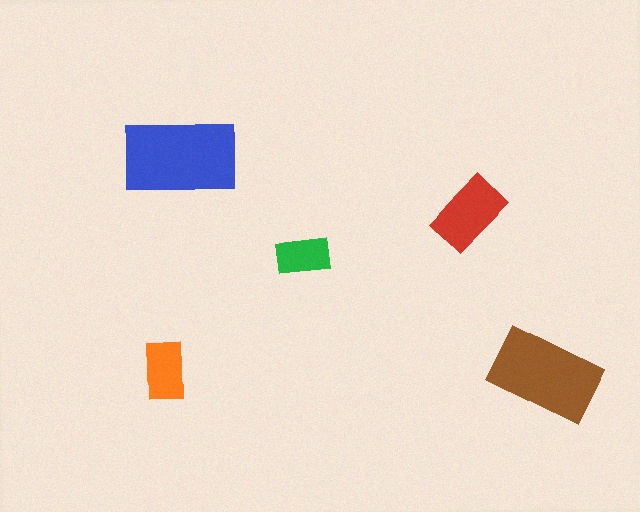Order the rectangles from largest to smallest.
the blue one, the brown one, the red one, the orange one, the green one.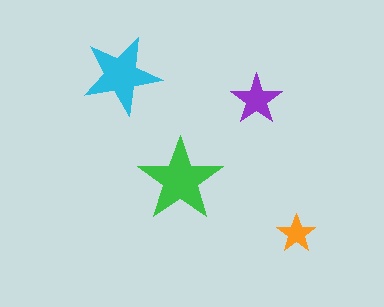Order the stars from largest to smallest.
the green one, the cyan one, the purple one, the orange one.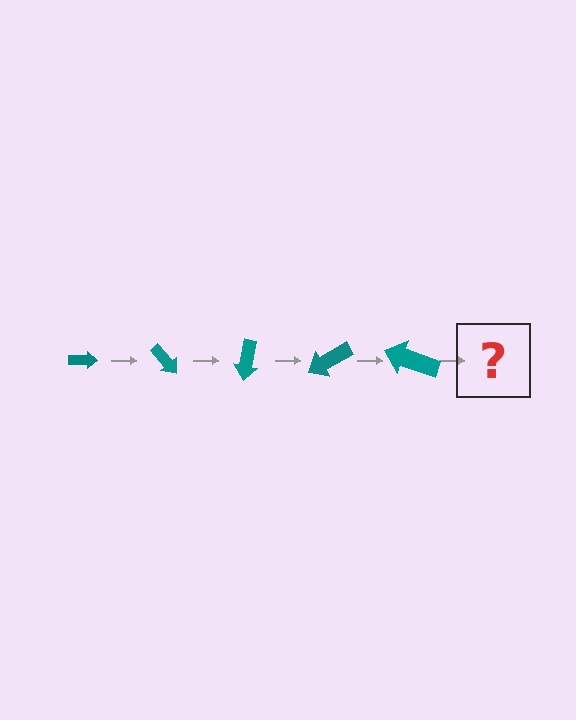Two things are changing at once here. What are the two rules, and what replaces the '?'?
The two rules are that the arrow grows larger each step and it rotates 50 degrees each step. The '?' should be an arrow, larger than the previous one and rotated 250 degrees from the start.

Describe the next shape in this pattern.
It should be an arrow, larger than the previous one and rotated 250 degrees from the start.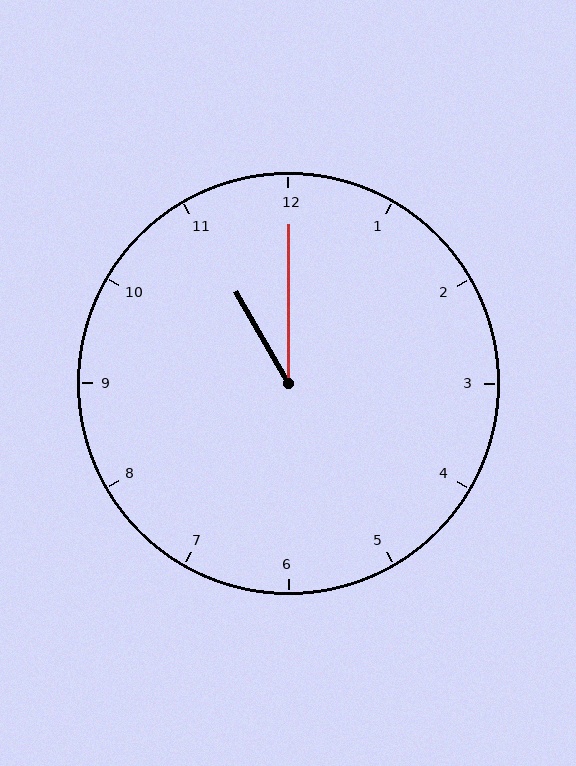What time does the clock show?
11:00.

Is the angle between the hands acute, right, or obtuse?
It is acute.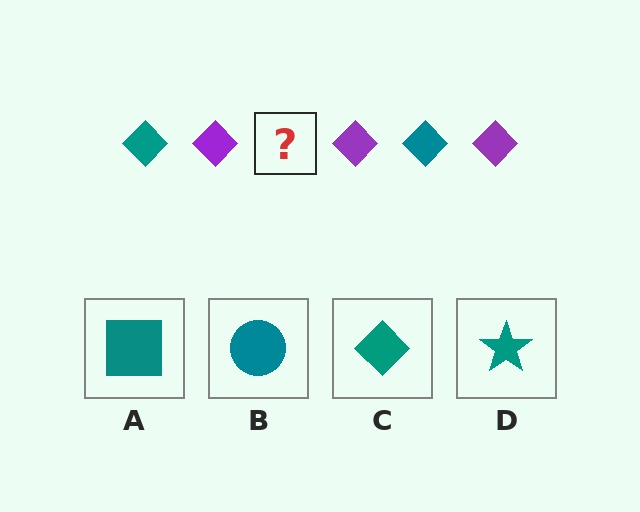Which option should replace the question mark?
Option C.